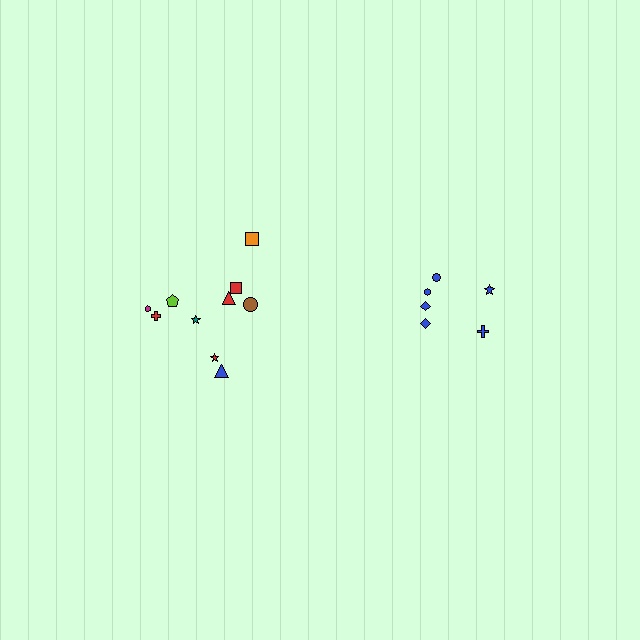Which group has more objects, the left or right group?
The left group.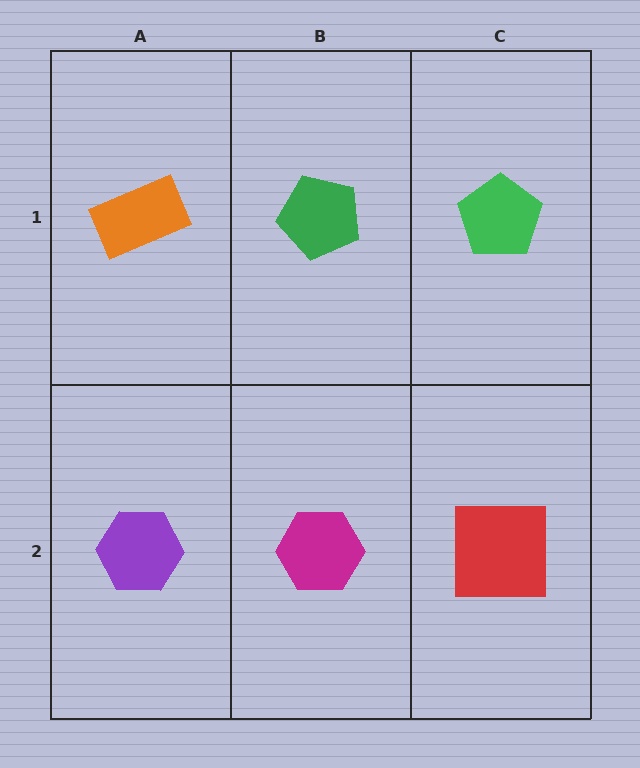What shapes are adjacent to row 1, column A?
A purple hexagon (row 2, column A), a green pentagon (row 1, column B).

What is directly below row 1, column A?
A purple hexagon.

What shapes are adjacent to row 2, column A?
An orange rectangle (row 1, column A), a magenta hexagon (row 2, column B).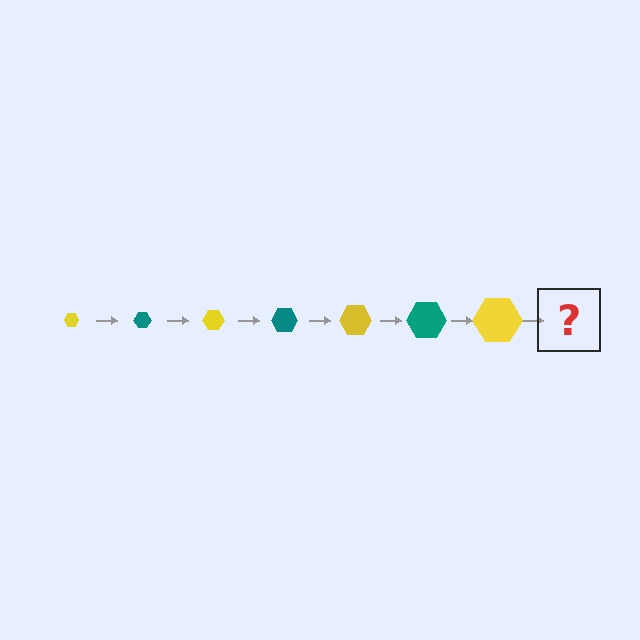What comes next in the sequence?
The next element should be a teal hexagon, larger than the previous one.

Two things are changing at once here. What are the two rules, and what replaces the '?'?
The two rules are that the hexagon grows larger each step and the color cycles through yellow and teal. The '?' should be a teal hexagon, larger than the previous one.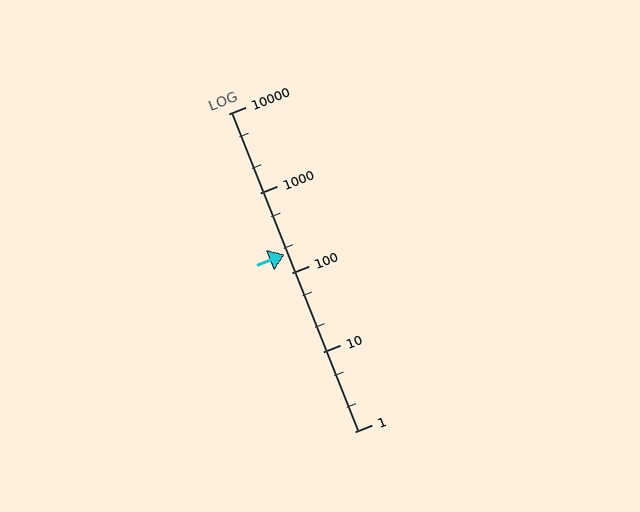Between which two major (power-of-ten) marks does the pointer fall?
The pointer is between 100 and 1000.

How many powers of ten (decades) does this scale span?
The scale spans 4 decades, from 1 to 10000.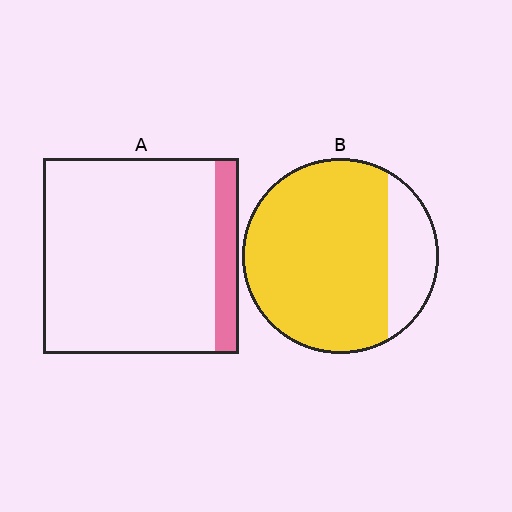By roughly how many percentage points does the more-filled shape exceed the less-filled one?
By roughly 65 percentage points (B over A).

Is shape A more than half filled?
No.